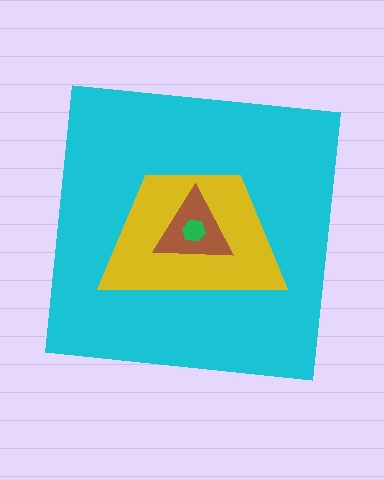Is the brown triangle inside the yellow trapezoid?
Yes.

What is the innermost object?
The green hexagon.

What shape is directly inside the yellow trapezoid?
The brown triangle.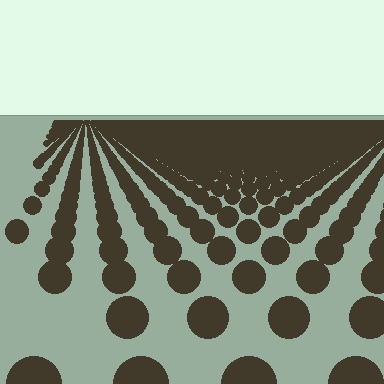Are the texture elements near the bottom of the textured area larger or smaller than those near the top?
Larger. Near the bottom, elements are closer to the viewer and appear at a bigger on-screen size.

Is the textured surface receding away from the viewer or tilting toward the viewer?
The surface is receding away from the viewer. Texture elements get smaller and denser toward the top.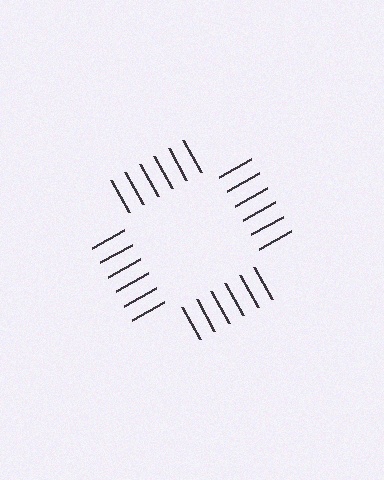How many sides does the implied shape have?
4 sides — the line-ends trace a square.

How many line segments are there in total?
24 — 6 along each of the 4 edges.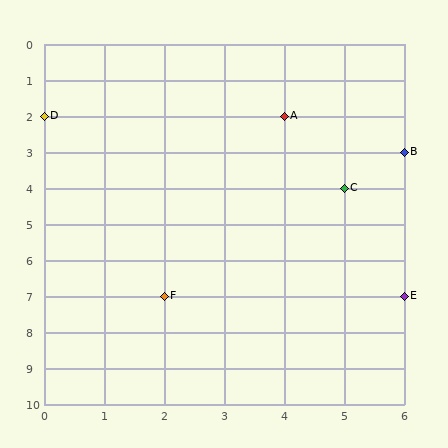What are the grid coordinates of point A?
Point A is at grid coordinates (4, 2).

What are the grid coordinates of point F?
Point F is at grid coordinates (2, 7).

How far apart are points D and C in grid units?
Points D and C are 5 columns and 2 rows apart (about 5.4 grid units diagonally).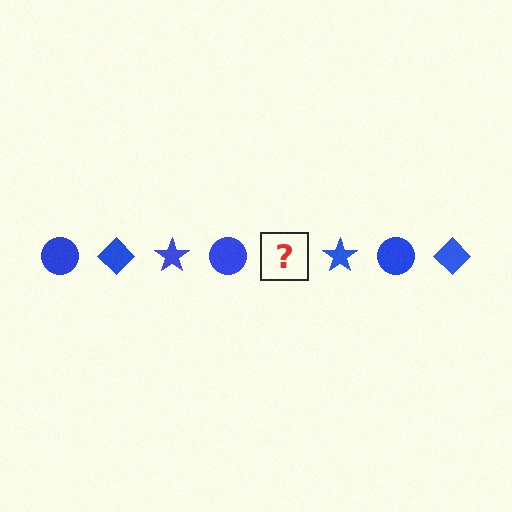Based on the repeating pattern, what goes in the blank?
The blank should be a blue diamond.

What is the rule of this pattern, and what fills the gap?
The rule is that the pattern cycles through circle, diamond, star shapes in blue. The gap should be filled with a blue diamond.